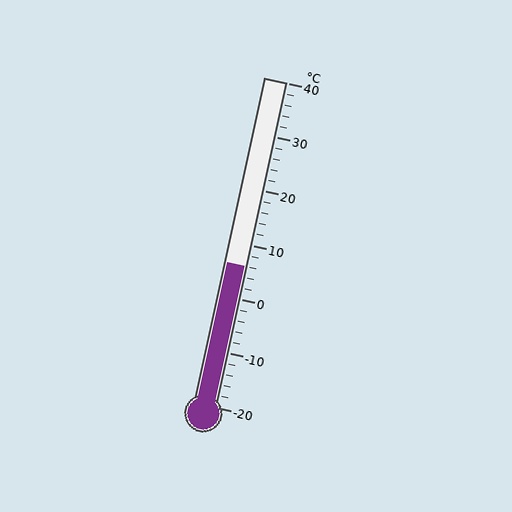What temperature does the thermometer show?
The thermometer shows approximately 6°C.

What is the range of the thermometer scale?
The thermometer scale ranges from -20°C to 40°C.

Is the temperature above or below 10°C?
The temperature is below 10°C.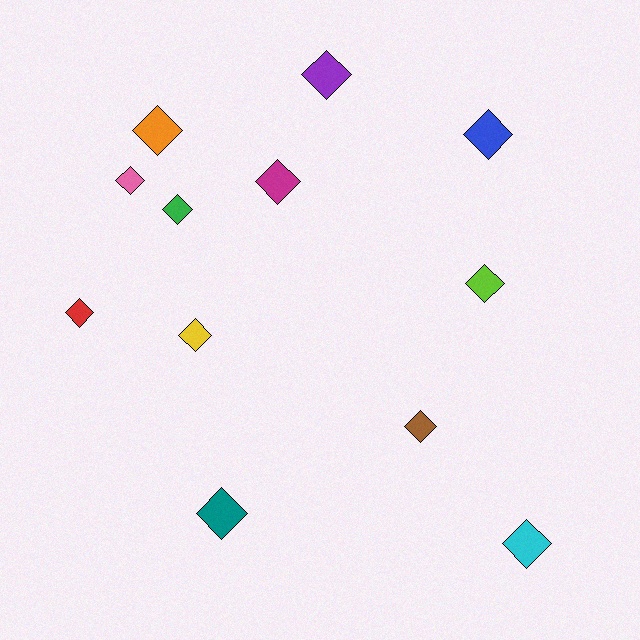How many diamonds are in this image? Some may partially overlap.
There are 12 diamonds.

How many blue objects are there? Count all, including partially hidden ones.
There is 1 blue object.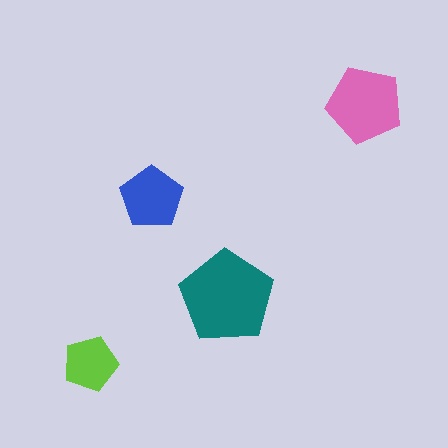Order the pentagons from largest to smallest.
the teal one, the pink one, the blue one, the lime one.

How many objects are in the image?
There are 4 objects in the image.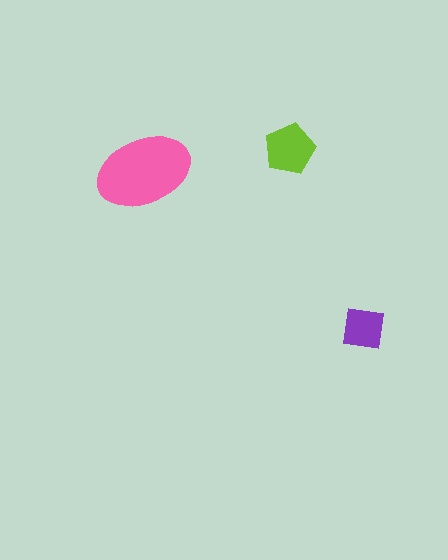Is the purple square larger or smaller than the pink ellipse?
Smaller.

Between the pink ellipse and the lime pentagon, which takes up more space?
The pink ellipse.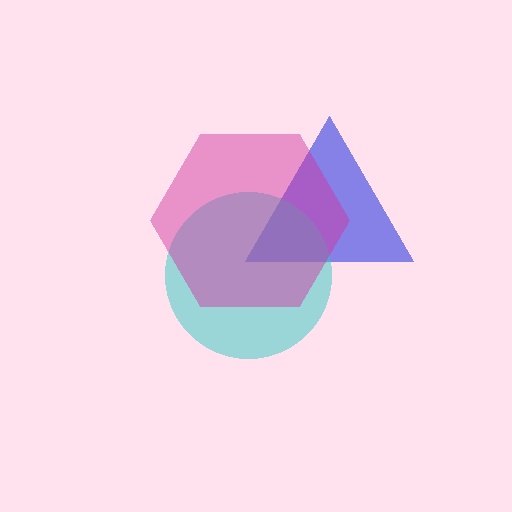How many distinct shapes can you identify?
There are 3 distinct shapes: a blue triangle, a cyan circle, a magenta hexagon.